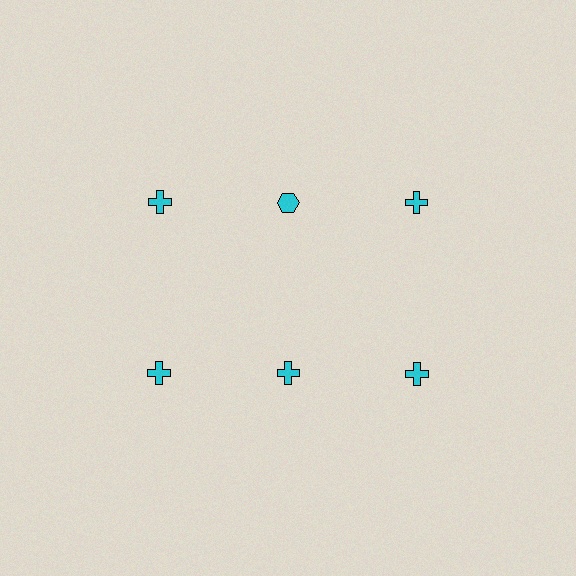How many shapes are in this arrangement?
There are 6 shapes arranged in a grid pattern.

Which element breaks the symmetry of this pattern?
The cyan hexagon in the top row, second from left column breaks the symmetry. All other shapes are cyan crosses.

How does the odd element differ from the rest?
It has a different shape: hexagon instead of cross.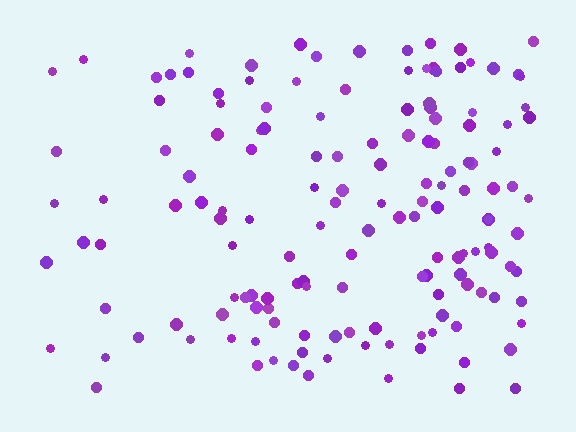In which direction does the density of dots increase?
From left to right, with the right side densest.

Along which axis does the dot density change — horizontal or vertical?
Horizontal.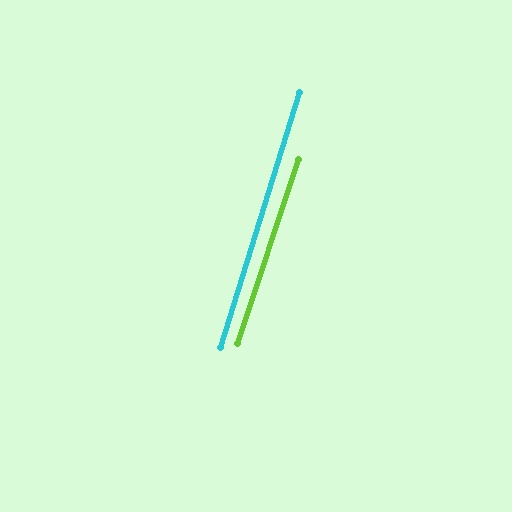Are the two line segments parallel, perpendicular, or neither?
Parallel — their directions differ by only 1.0°.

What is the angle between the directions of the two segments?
Approximately 1 degree.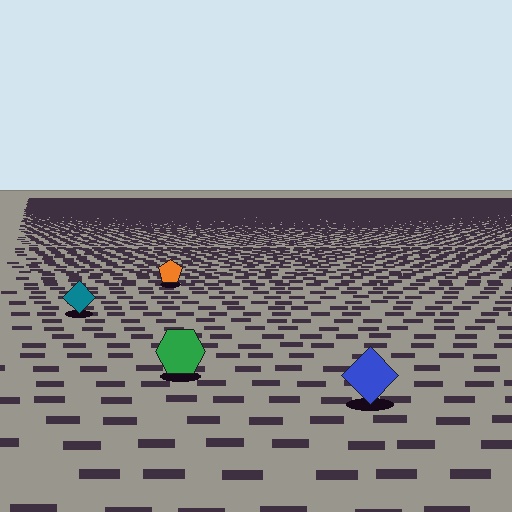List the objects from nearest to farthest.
From nearest to farthest: the blue diamond, the green hexagon, the teal diamond, the orange pentagon.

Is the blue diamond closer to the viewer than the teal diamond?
Yes. The blue diamond is closer — you can tell from the texture gradient: the ground texture is coarser near it.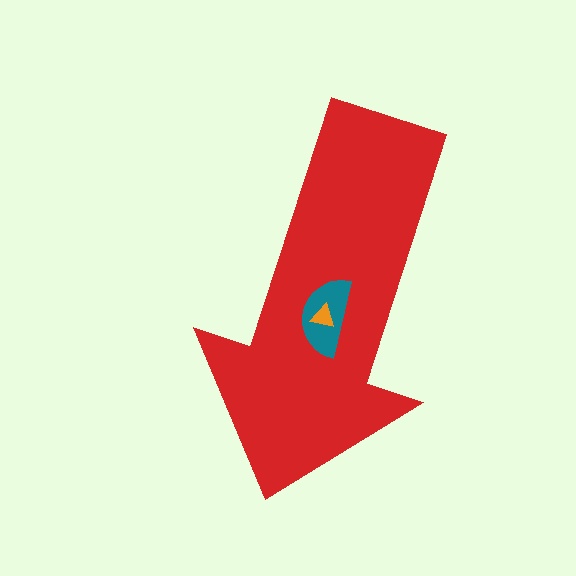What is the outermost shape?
The red arrow.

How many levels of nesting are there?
3.